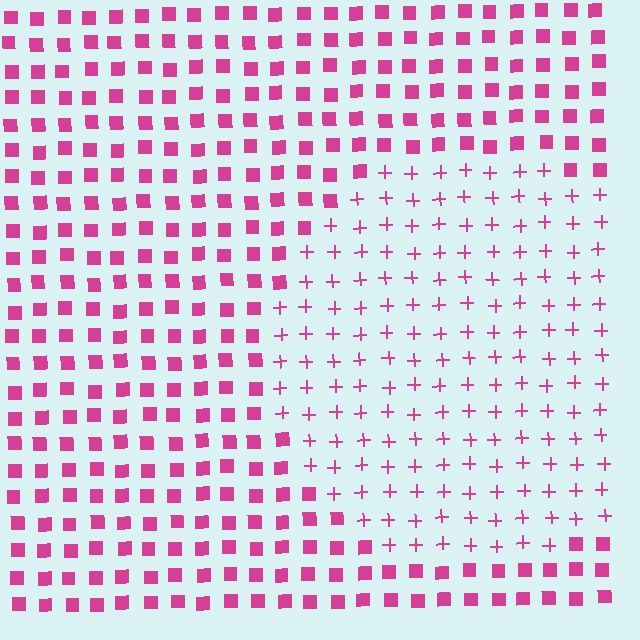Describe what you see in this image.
The image is filled with small magenta elements arranged in a uniform grid. A circle-shaped region contains plus signs, while the surrounding area contains squares. The boundary is defined purely by the change in element shape.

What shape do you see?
I see a circle.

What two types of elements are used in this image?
The image uses plus signs inside the circle region and squares outside it.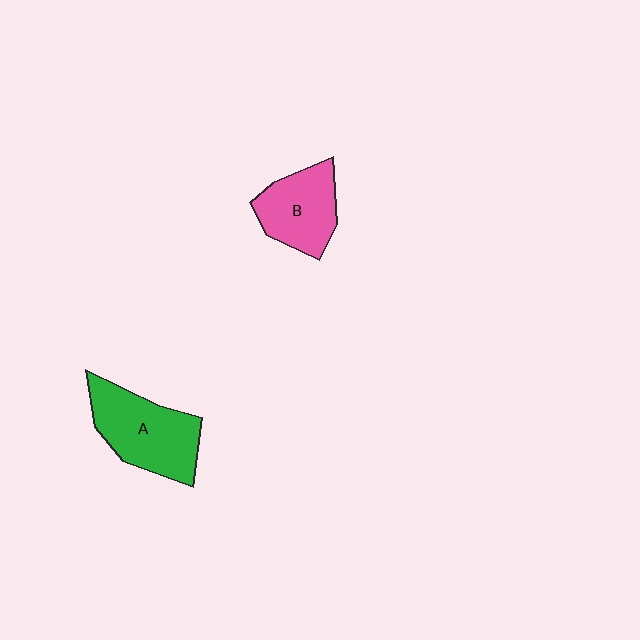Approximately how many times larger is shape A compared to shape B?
Approximately 1.3 times.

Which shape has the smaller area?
Shape B (pink).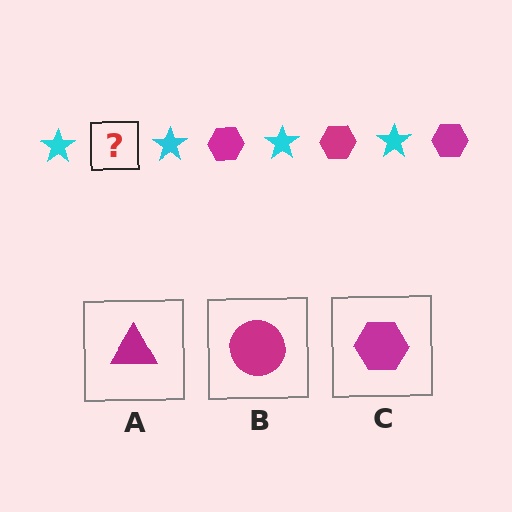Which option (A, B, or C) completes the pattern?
C.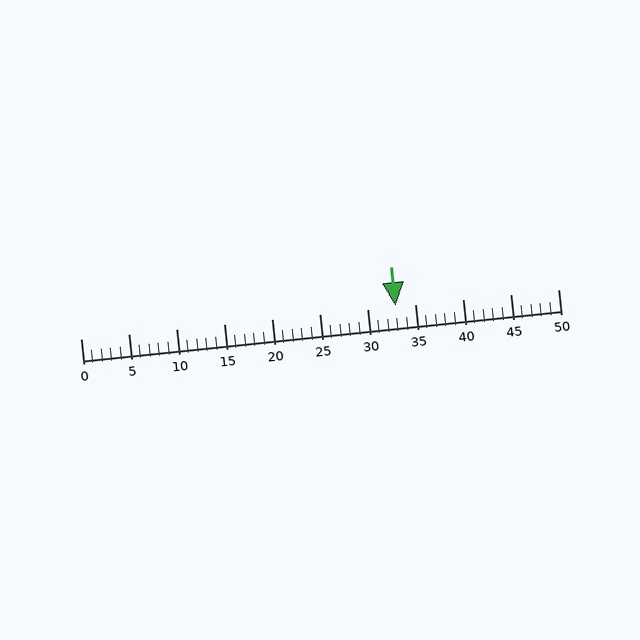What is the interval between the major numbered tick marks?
The major tick marks are spaced 5 units apart.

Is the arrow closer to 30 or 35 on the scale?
The arrow is closer to 35.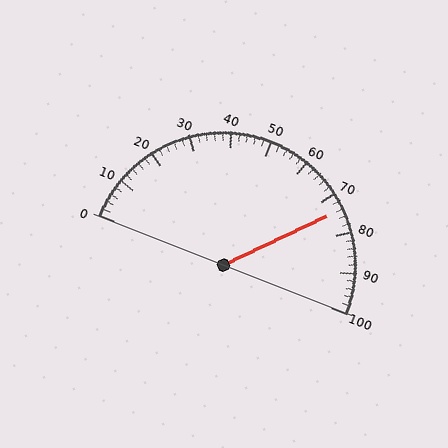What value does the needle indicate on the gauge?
The needle indicates approximately 74.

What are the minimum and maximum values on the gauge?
The gauge ranges from 0 to 100.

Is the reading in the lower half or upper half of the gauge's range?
The reading is in the upper half of the range (0 to 100).